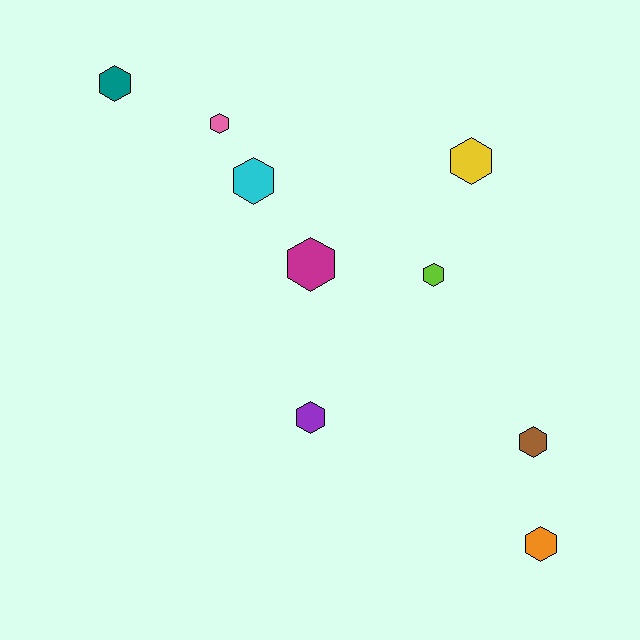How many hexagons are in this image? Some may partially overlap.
There are 9 hexagons.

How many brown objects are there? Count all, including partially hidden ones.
There is 1 brown object.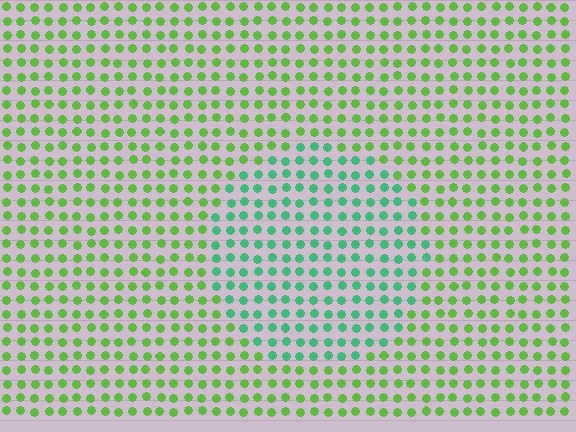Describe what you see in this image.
The image is filled with small lime elements in a uniform arrangement. A circle-shaped region is visible where the elements are tinted to a slightly different hue, forming a subtle color boundary.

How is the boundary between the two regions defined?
The boundary is defined purely by a slight shift in hue (about 45 degrees). Spacing, size, and orientation are identical on both sides.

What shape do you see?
I see a circle.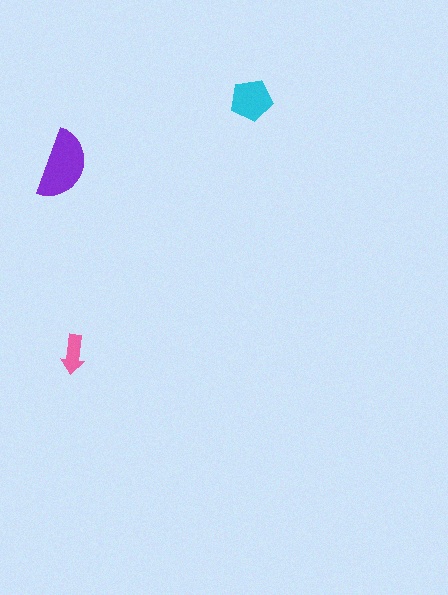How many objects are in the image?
There are 3 objects in the image.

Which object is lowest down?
The pink arrow is bottommost.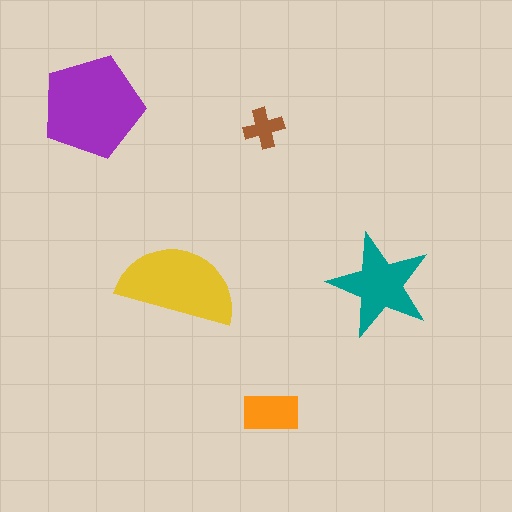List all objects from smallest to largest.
The brown cross, the orange rectangle, the teal star, the yellow semicircle, the purple pentagon.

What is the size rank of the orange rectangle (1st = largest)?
4th.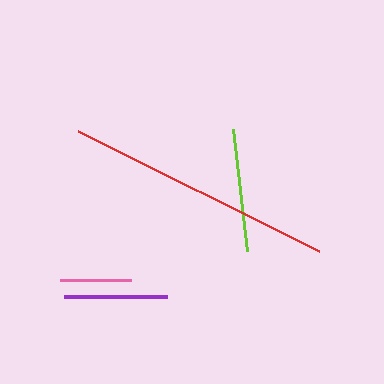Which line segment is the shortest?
The pink line is the shortest at approximately 70 pixels.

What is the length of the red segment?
The red segment is approximately 269 pixels long.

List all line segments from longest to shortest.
From longest to shortest: red, lime, purple, pink.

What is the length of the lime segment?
The lime segment is approximately 123 pixels long.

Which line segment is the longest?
The red line is the longest at approximately 269 pixels.